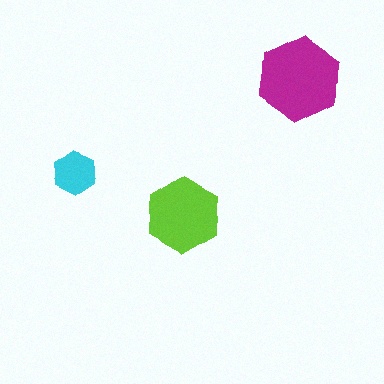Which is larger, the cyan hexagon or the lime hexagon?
The lime one.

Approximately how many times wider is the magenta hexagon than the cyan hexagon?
About 2 times wider.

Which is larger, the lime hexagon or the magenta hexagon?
The magenta one.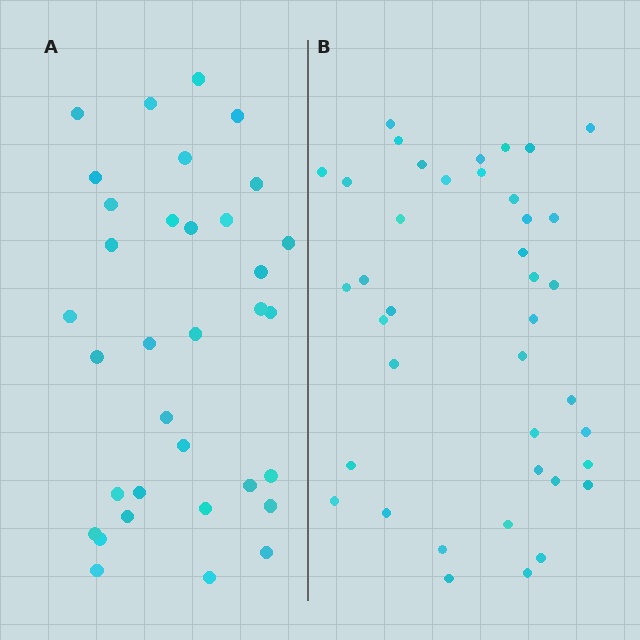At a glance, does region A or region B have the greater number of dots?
Region B (the right region) has more dots.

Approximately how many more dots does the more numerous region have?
Region B has about 6 more dots than region A.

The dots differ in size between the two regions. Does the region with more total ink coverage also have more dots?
No. Region A has more total ink coverage because its dots are larger, but region B actually contains more individual dots. Total area can be misleading — the number of items is what matters here.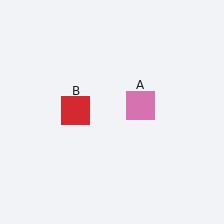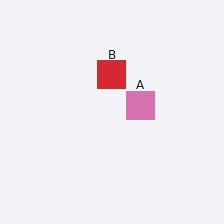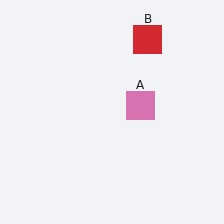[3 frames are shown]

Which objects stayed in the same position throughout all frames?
Pink square (object A) remained stationary.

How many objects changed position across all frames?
1 object changed position: red square (object B).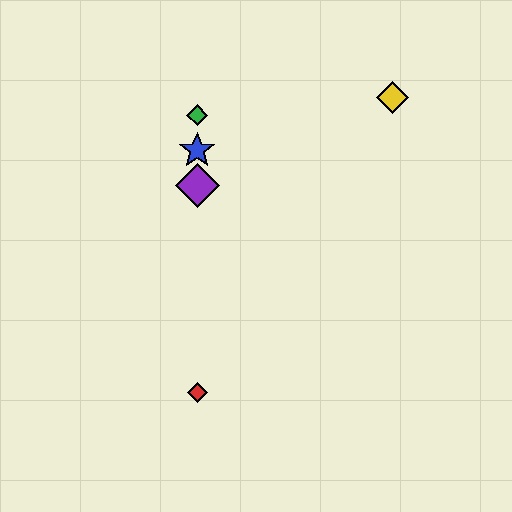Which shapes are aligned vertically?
The red diamond, the blue star, the green diamond, the purple diamond are aligned vertically.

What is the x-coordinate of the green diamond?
The green diamond is at x≈197.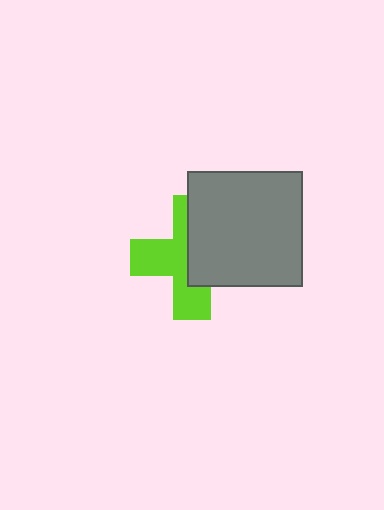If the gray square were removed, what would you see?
You would see the complete lime cross.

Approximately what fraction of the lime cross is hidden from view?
Roughly 48% of the lime cross is hidden behind the gray square.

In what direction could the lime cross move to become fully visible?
The lime cross could move left. That would shift it out from behind the gray square entirely.